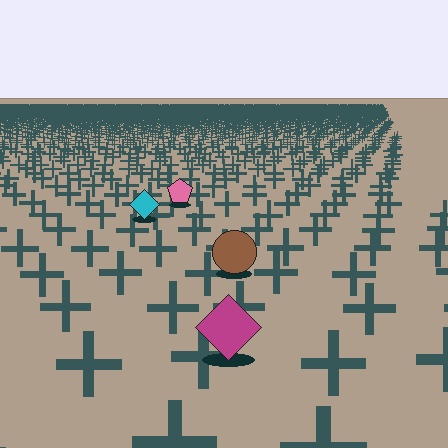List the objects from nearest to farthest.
From nearest to farthest: the magenta diamond, the brown circle, the cyan diamond, the pink pentagon.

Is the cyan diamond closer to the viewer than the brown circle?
No. The brown circle is closer — you can tell from the texture gradient: the ground texture is coarser near it.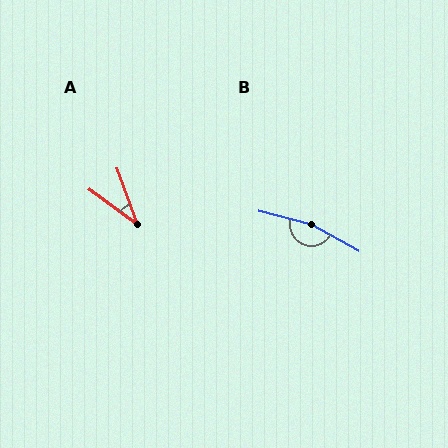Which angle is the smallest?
A, at approximately 33 degrees.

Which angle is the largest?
B, at approximately 165 degrees.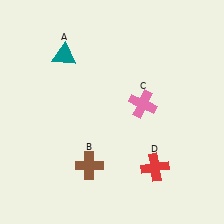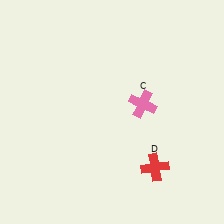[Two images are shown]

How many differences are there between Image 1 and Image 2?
There are 2 differences between the two images.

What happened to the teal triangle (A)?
The teal triangle (A) was removed in Image 2. It was in the top-left area of Image 1.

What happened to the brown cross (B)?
The brown cross (B) was removed in Image 2. It was in the bottom-left area of Image 1.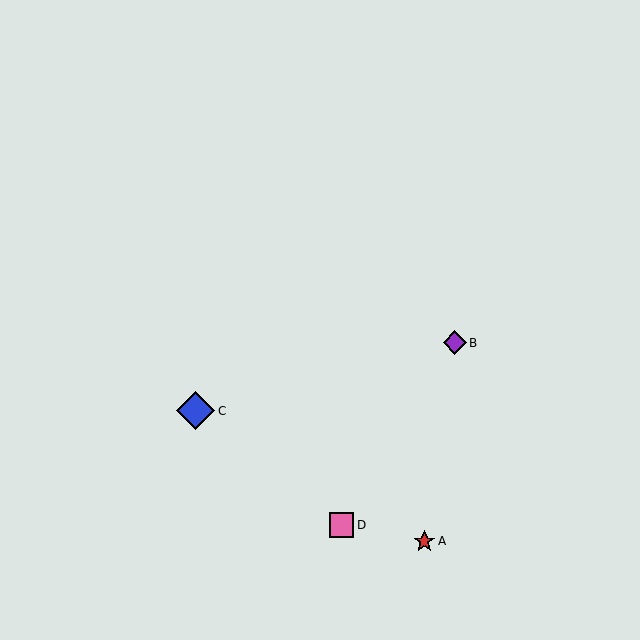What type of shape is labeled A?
Shape A is a red star.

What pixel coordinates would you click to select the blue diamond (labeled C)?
Click at (195, 411) to select the blue diamond C.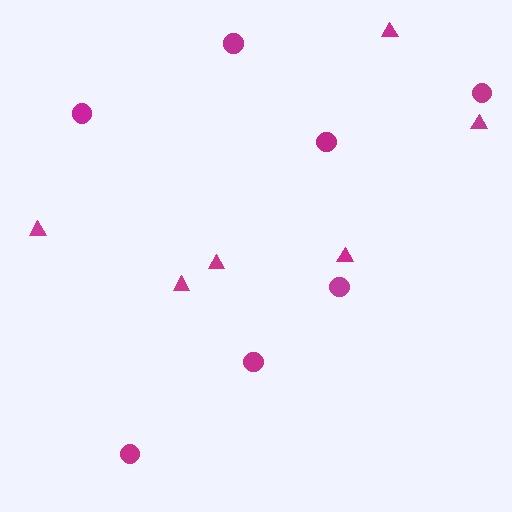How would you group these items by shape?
There are 2 groups: one group of circles (7) and one group of triangles (6).